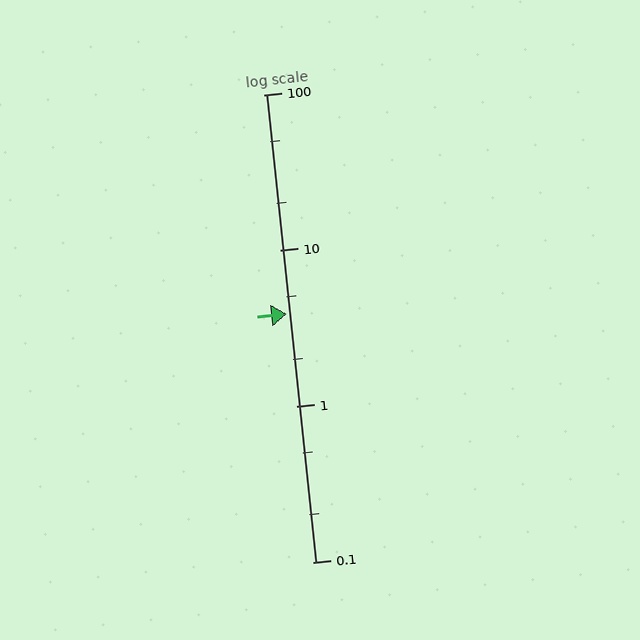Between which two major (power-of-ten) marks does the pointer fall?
The pointer is between 1 and 10.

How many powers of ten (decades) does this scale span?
The scale spans 3 decades, from 0.1 to 100.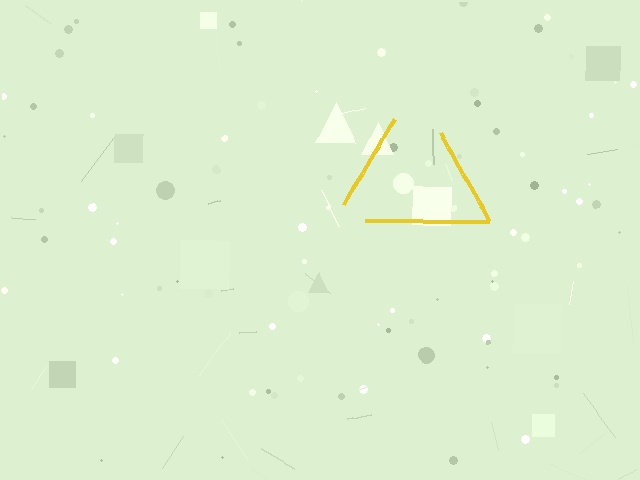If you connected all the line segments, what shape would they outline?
They would outline a triangle.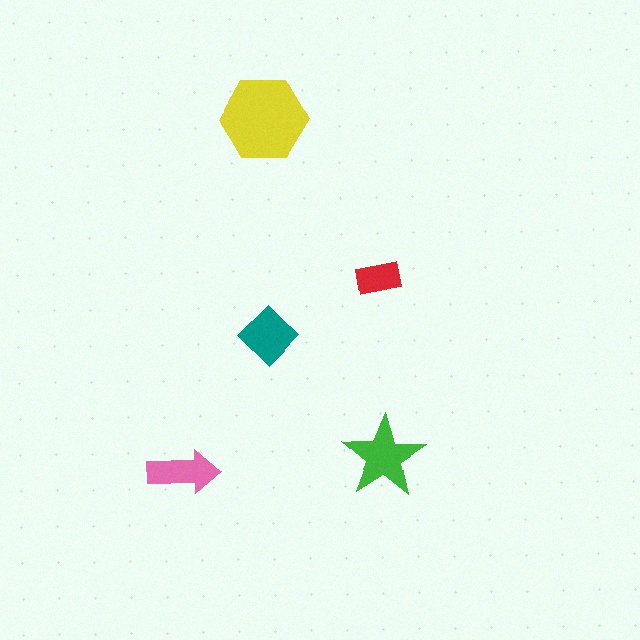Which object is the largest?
The yellow hexagon.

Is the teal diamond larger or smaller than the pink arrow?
Larger.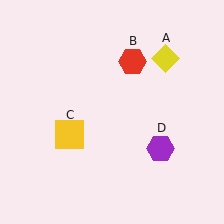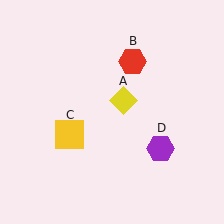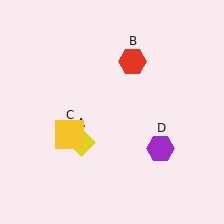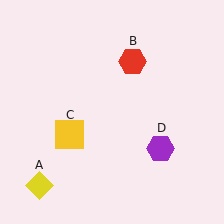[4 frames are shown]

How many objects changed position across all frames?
1 object changed position: yellow diamond (object A).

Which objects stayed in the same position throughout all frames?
Red hexagon (object B) and yellow square (object C) and purple hexagon (object D) remained stationary.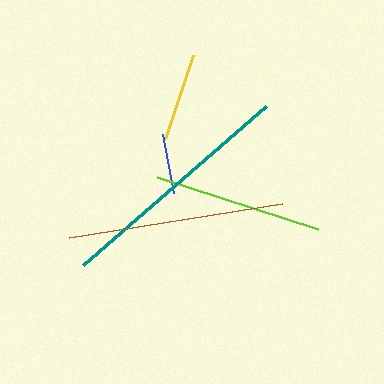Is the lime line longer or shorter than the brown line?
The brown line is longer than the lime line.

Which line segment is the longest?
The teal line is the longest at approximately 243 pixels.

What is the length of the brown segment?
The brown segment is approximately 215 pixels long.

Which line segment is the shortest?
The blue line is the shortest at approximately 60 pixels.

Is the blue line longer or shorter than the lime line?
The lime line is longer than the blue line.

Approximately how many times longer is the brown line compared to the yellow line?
The brown line is approximately 2.4 times the length of the yellow line.